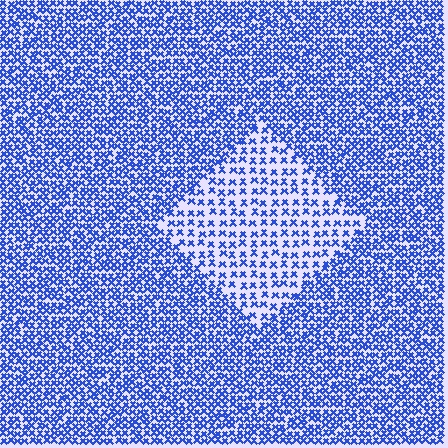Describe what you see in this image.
The image contains small blue elements arranged at two different densities. A diamond-shaped region is visible where the elements are less densely packed than the surrounding area.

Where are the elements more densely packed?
The elements are more densely packed outside the diamond boundary.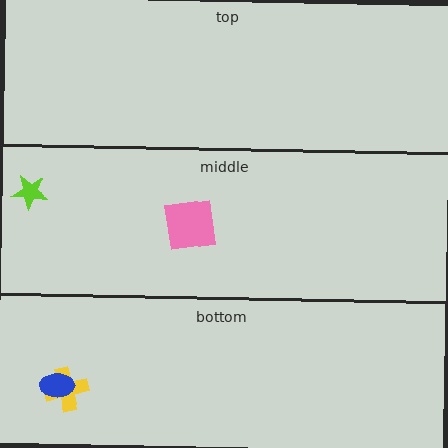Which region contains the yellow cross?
The bottom region.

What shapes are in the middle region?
The lime star, the pink square.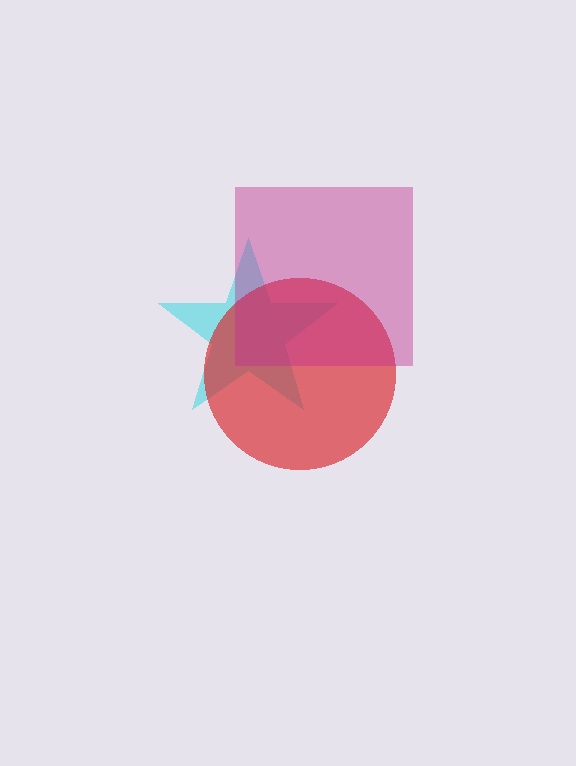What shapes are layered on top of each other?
The layered shapes are: a cyan star, a red circle, a magenta square.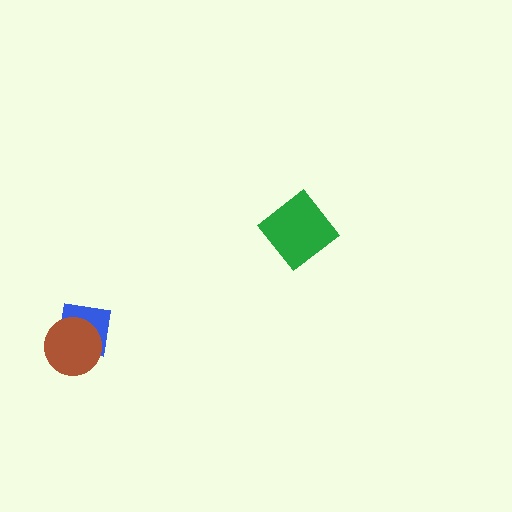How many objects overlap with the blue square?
1 object overlaps with the blue square.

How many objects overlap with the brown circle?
1 object overlaps with the brown circle.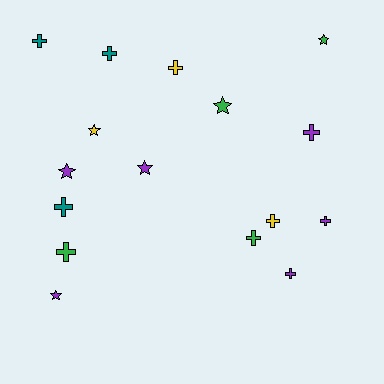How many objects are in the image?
There are 16 objects.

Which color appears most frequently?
Purple, with 6 objects.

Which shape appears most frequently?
Cross, with 10 objects.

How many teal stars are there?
There are no teal stars.